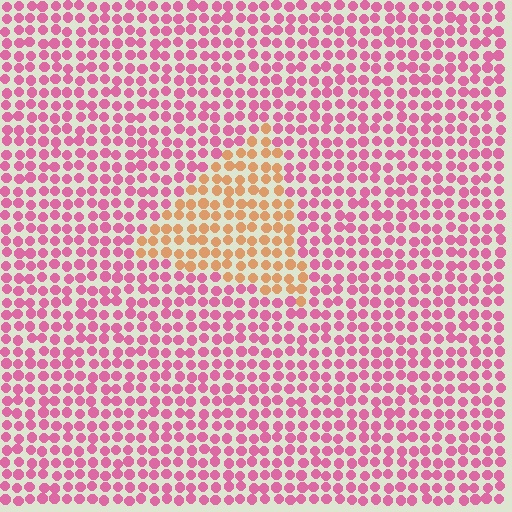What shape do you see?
I see a triangle.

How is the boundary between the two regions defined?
The boundary is defined purely by a slight shift in hue (about 56 degrees). Spacing, size, and orientation are identical on both sides.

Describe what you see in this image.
The image is filled with small pink elements in a uniform arrangement. A triangle-shaped region is visible where the elements are tinted to a slightly different hue, forming a subtle color boundary.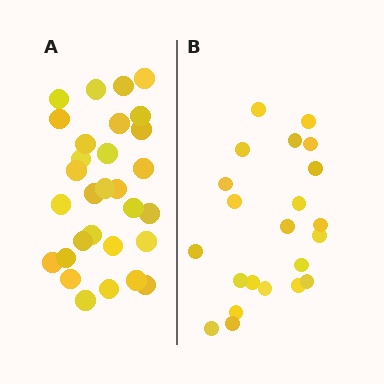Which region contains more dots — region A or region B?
Region A (the left region) has more dots.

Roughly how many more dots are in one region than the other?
Region A has roughly 8 or so more dots than region B.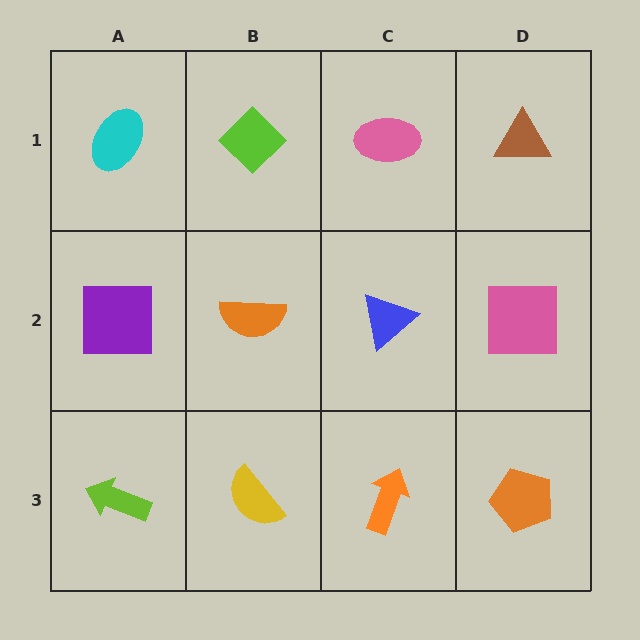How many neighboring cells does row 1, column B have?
3.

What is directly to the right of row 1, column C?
A brown triangle.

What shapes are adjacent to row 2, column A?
A cyan ellipse (row 1, column A), a lime arrow (row 3, column A), an orange semicircle (row 2, column B).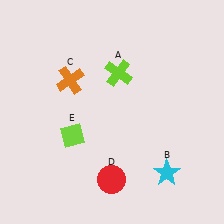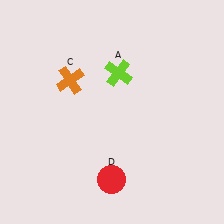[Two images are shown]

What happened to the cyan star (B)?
The cyan star (B) was removed in Image 2. It was in the bottom-right area of Image 1.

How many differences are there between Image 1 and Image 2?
There are 2 differences between the two images.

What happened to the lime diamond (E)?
The lime diamond (E) was removed in Image 2. It was in the bottom-left area of Image 1.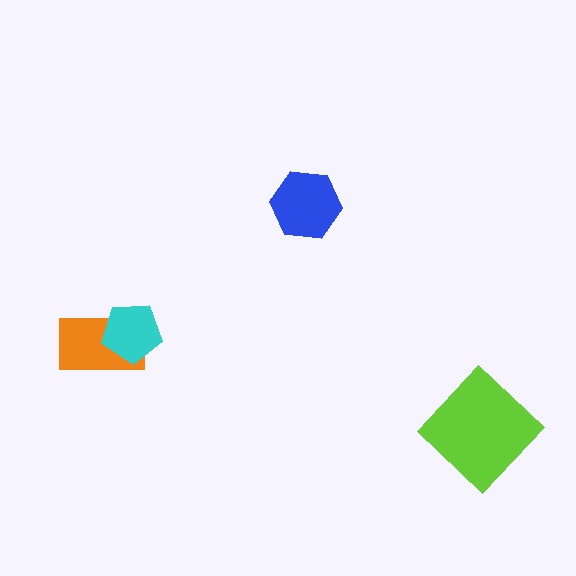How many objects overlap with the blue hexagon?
0 objects overlap with the blue hexagon.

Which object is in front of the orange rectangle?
The cyan pentagon is in front of the orange rectangle.